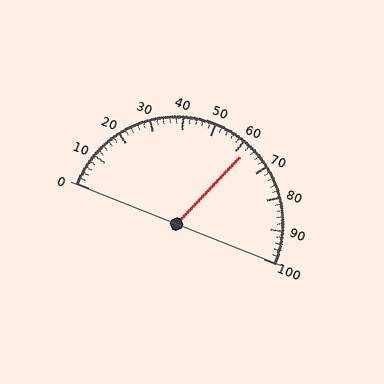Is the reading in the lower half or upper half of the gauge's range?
The reading is in the upper half of the range (0 to 100).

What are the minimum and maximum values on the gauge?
The gauge ranges from 0 to 100.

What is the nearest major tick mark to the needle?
The nearest major tick mark is 60.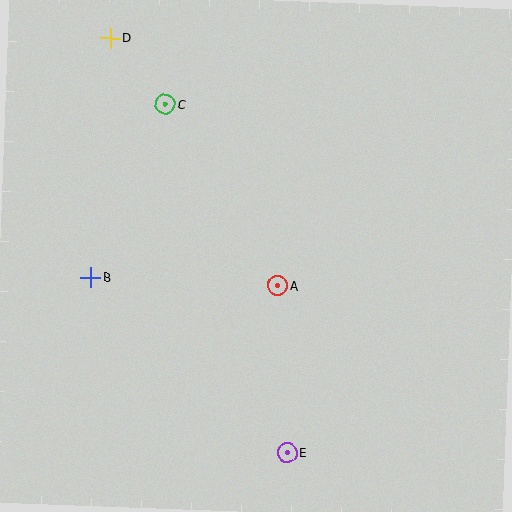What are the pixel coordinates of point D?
Point D is at (110, 38).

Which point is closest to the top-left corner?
Point D is closest to the top-left corner.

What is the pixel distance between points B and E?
The distance between B and E is 263 pixels.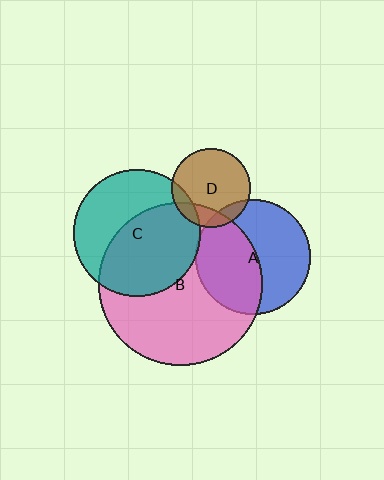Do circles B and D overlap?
Yes.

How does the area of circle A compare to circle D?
Approximately 2.1 times.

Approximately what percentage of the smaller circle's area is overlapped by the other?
Approximately 20%.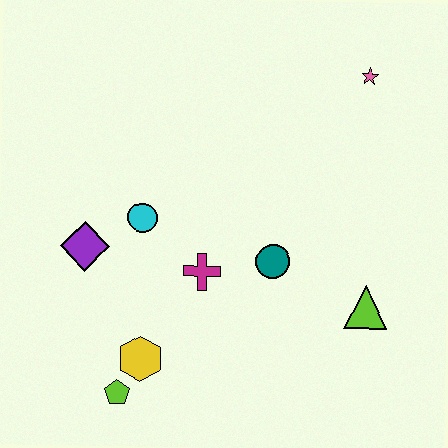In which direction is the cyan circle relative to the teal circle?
The cyan circle is to the left of the teal circle.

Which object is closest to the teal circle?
The magenta cross is closest to the teal circle.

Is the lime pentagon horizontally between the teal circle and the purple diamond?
Yes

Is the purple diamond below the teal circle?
No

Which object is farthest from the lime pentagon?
The pink star is farthest from the lime pentagon.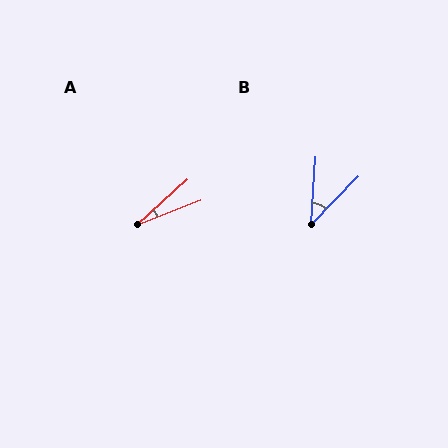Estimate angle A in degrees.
Approximately 21 degrees.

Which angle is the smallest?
A, at approximately 21 degrees.